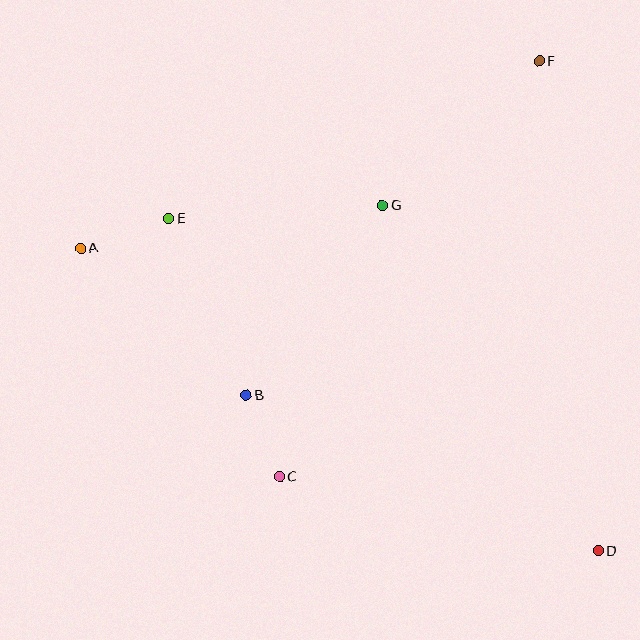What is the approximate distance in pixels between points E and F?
The distance between E and F is approximately 402 pixels.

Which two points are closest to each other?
Points B and C are closest to each other.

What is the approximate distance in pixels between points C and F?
The distance between C and F is approximately 490 pixels.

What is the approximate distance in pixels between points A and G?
The distance between A and G is approximately 305 pixels.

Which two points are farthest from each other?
Points A and D are farthest from each other.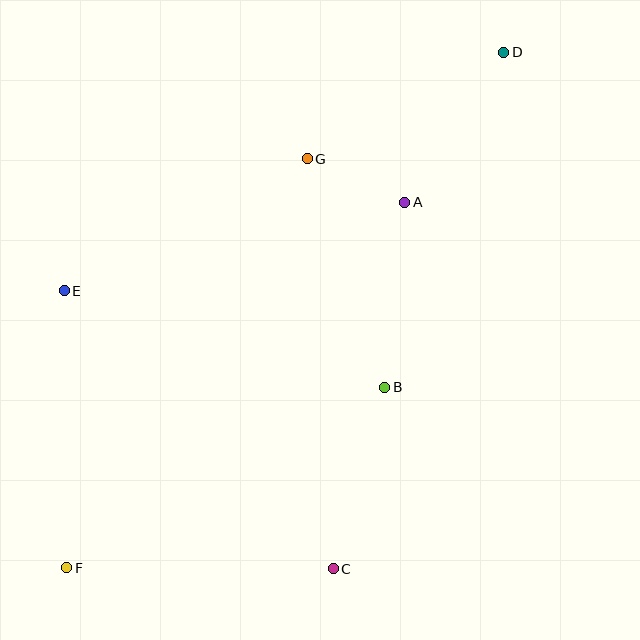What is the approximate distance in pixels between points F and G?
The distance between F and G is approximately 474 pixels.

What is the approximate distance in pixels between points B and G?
The distance between B and G is approximately 241 pixels.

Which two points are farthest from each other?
Points D and F are farthest from each other.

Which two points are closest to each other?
Points A and G are closest to each other.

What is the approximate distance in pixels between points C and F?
The distance between C and F is approximately 266 pixels.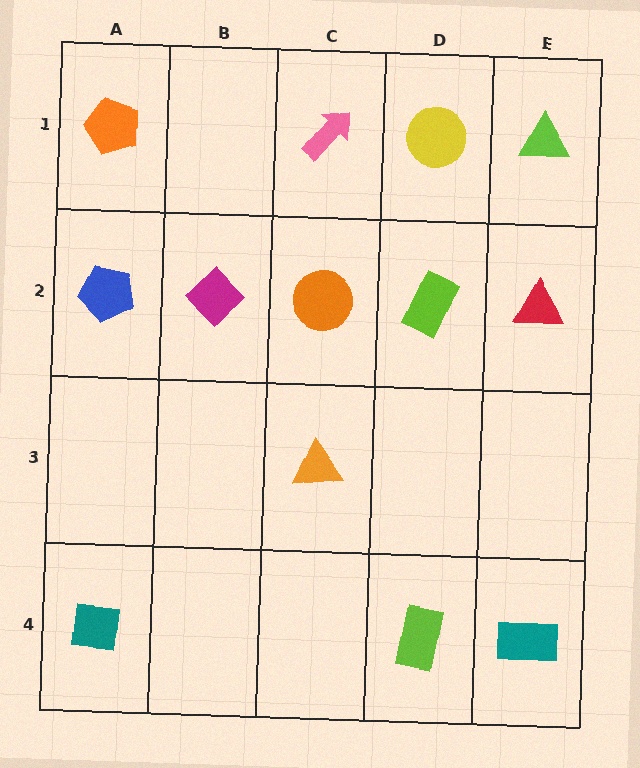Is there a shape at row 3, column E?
No, that cell is empty.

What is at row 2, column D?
A lime rectangle.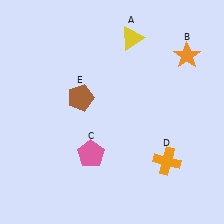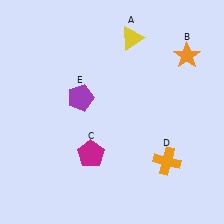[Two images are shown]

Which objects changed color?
C changed from pink to magenta. E changed from brown to purple.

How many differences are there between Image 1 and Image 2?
There are 2 differences between the two images.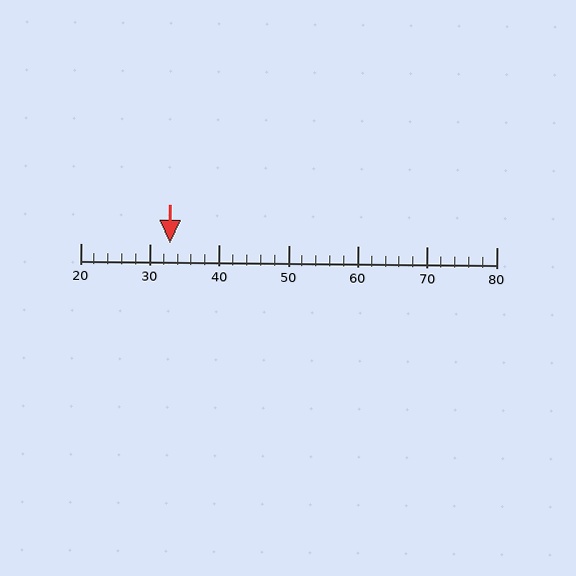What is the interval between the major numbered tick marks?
The major tick marks are spaced 10 units apart.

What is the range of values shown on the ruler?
The ruler shows values from 20 to 80.